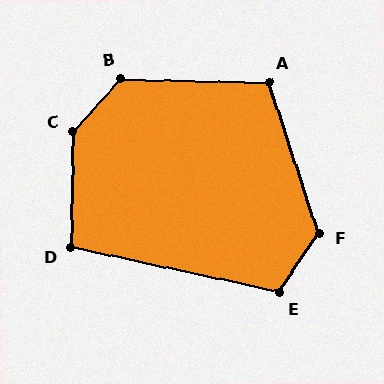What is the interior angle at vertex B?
Approximately 131 degrees (obtuse).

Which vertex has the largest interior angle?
C, at approximately 139 degrees.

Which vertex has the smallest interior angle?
D, at approximately 101 degrees.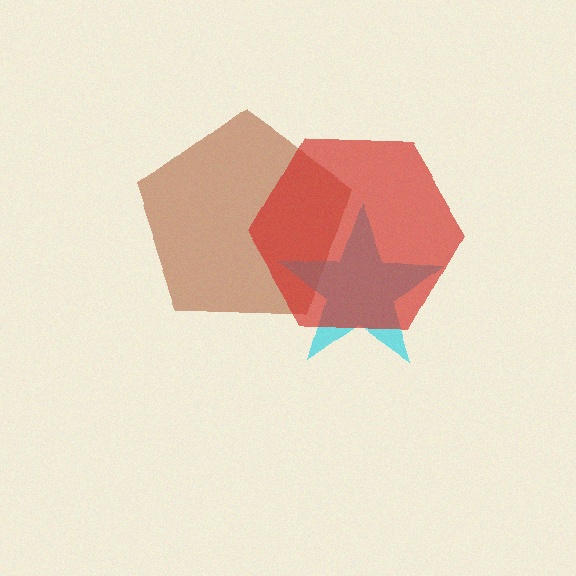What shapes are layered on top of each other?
The layered shapes are: a brown pentagon, a cyan star, a red hexagon.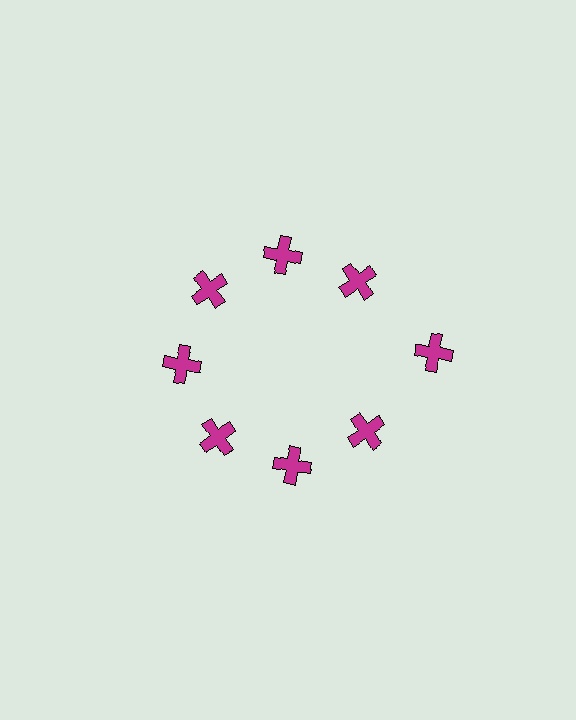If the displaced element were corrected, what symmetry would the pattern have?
It would have 8-fold rotational symmetry — the pattern would map onto itself every 45 degrees.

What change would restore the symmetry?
The symmetry would be restored by moving it inward, back onto the ring so that all 8 crosses sit at equal angles and equal distance from the center.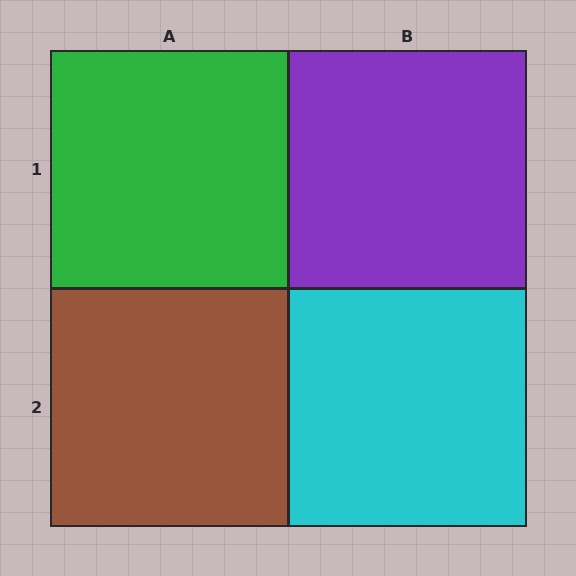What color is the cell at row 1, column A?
Green.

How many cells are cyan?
1 cell is cyan.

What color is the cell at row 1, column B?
Purple.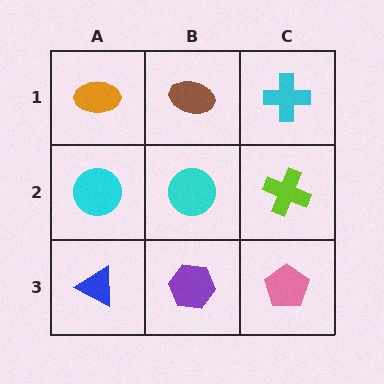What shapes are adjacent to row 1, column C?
A lime cross (row 2, column C), a brown ellipse (row 1, column B).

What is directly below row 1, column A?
A cyan circle.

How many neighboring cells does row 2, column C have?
3.